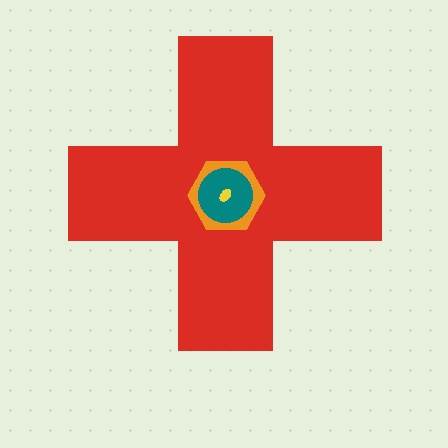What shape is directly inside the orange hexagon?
The teal circle.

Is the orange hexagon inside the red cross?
Yes.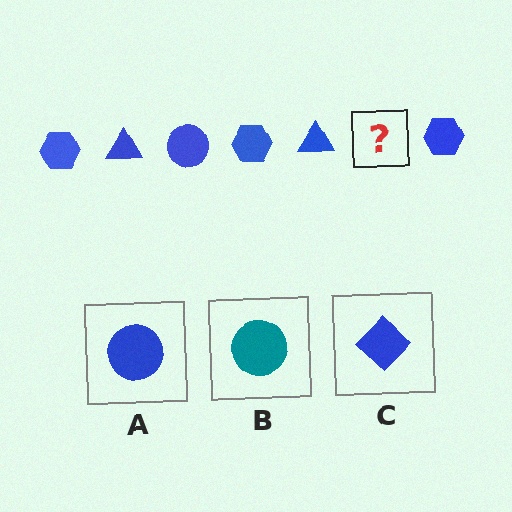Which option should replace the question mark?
Option A.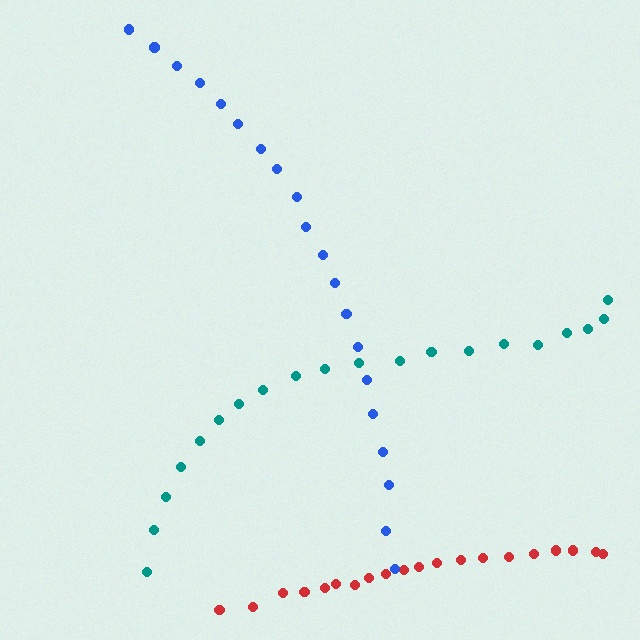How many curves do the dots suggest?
There are 3 distinct paths.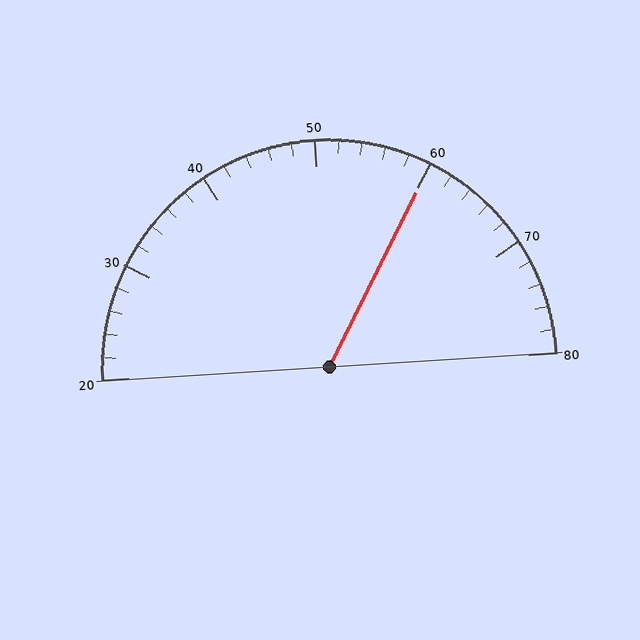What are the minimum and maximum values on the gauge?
The gauge ranges from 20 to 80.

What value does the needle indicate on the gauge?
The needle indicates approximately 60.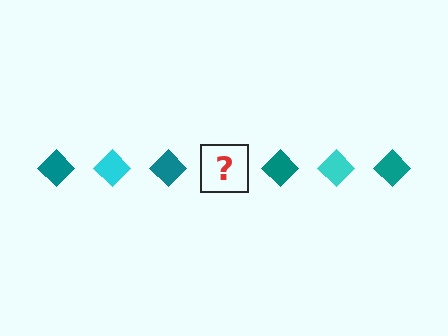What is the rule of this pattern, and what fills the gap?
The rule is that the pattern cycles through teal, cyan diamonds. The gap should be filled with a cyan diamond.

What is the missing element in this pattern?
The missing element is a cyan diamond.